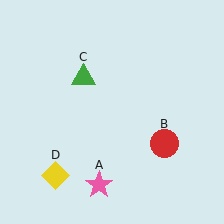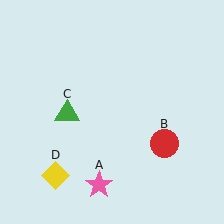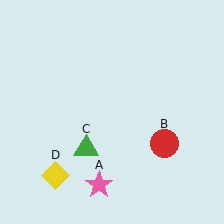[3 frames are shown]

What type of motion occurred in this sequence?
The green triangle (object C) rotated counterclockwise around the center of the scene.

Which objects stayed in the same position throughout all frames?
Pink star (object A) and red circle (object B) and yellow diamond (object D) remained stationary.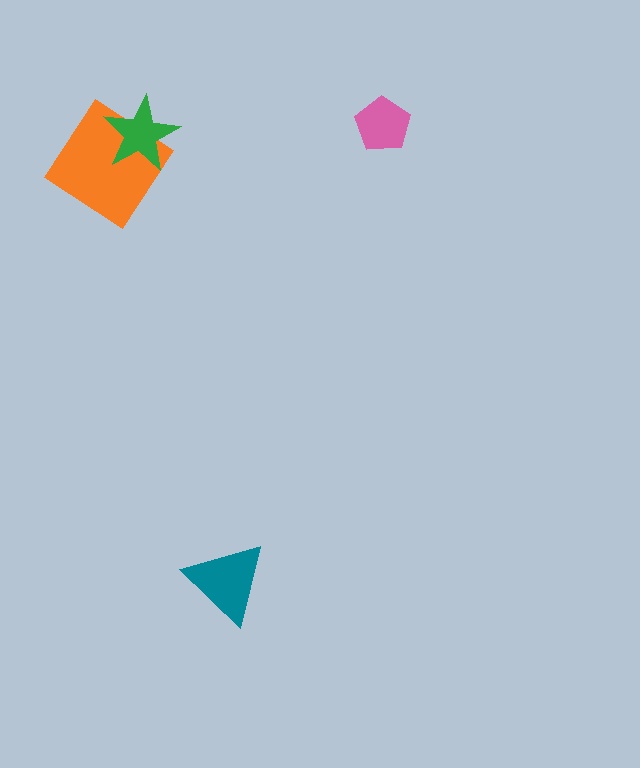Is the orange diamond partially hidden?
Yes, it is partially covered by another shape.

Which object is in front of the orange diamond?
The green star is in front of the orange diamond.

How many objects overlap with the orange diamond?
1 object overlaps with the orange diamond.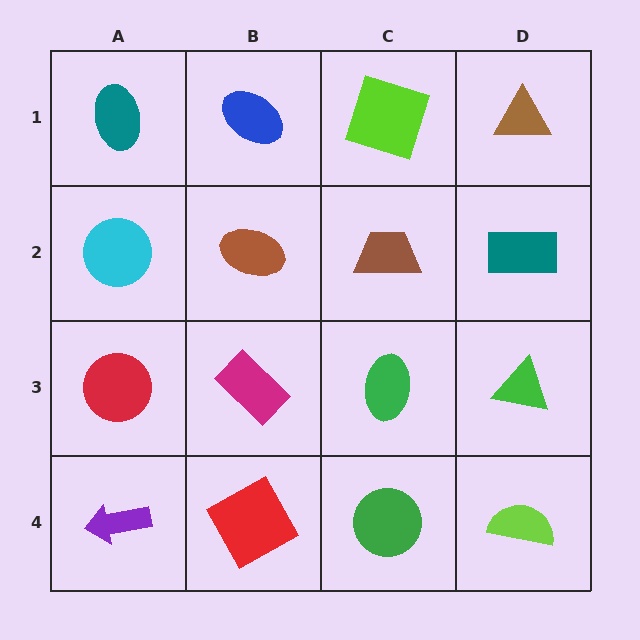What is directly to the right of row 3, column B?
A green ellipse.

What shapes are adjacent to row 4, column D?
A green triangle (row 3, column D), a green circle (row 4, column C).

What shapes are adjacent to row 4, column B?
A magenta rectangle (row 3, column B), a purple arrow (row 4, column A), a green circle (row 4, column C).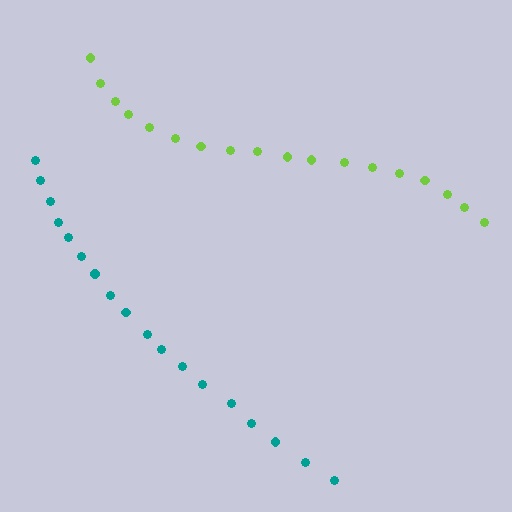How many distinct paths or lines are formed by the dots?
There are 2 distinct paths.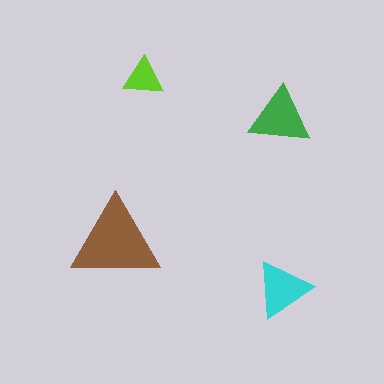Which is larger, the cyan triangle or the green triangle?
The green one.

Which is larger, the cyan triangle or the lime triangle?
The cyan one.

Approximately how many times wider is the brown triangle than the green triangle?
About 1.5 times wider.